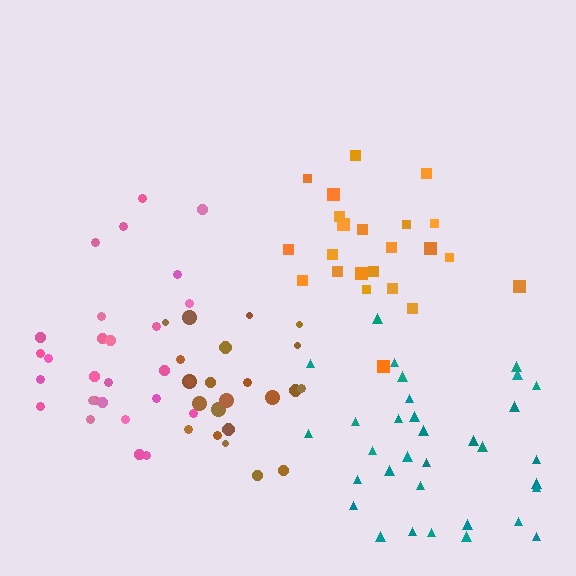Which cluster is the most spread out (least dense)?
Orange.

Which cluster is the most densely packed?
Brown.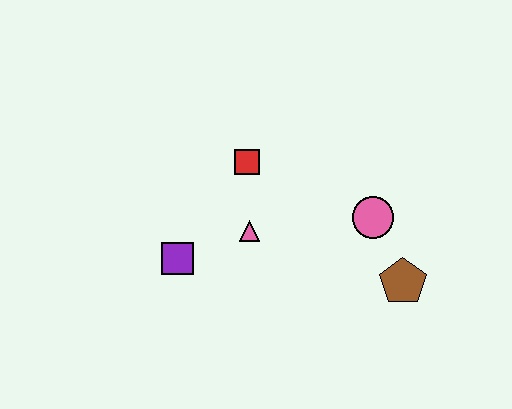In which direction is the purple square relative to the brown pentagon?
The purple square is to the left of the brown pentagon.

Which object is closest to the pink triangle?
The red square is closest to the pink triangle.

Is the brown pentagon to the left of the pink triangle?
No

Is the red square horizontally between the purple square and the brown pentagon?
Yes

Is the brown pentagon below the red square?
Yes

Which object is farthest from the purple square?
The brown pentagon is farthest from the purple square.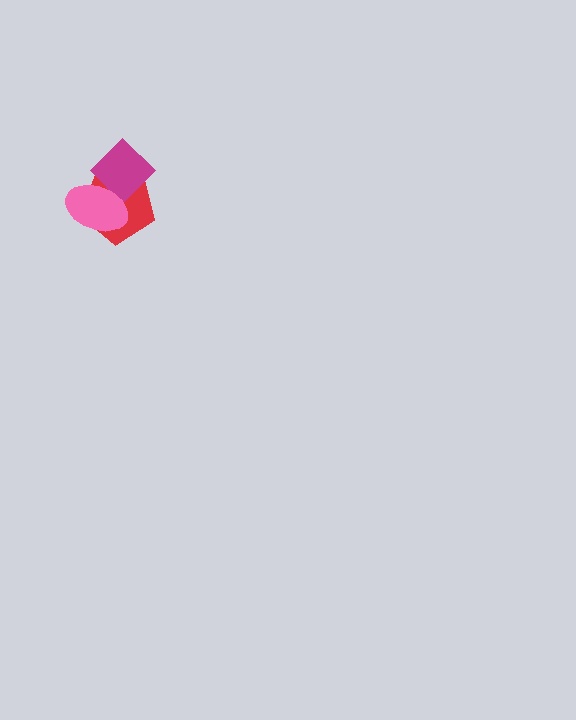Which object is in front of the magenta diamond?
The pink ellipse is in front of the magenta diamond.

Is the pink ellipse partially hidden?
No, no other shape covers it.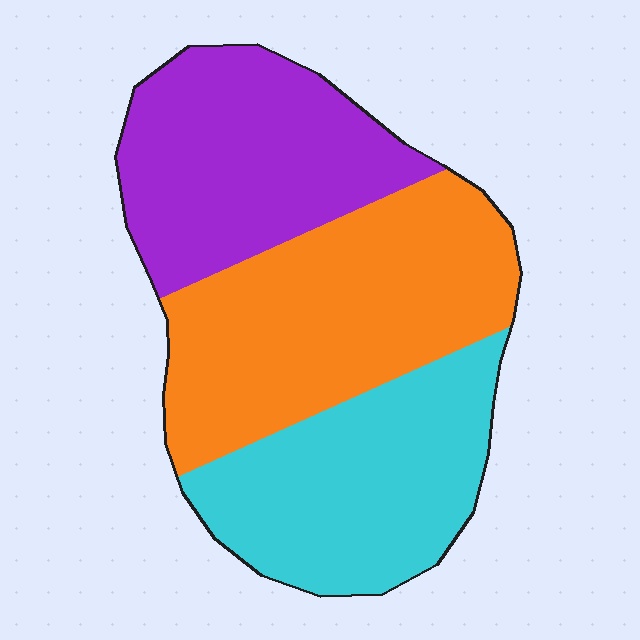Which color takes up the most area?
Orange, at roughly 40%.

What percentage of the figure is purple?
Purple takes up about one third (1/3) of the figure.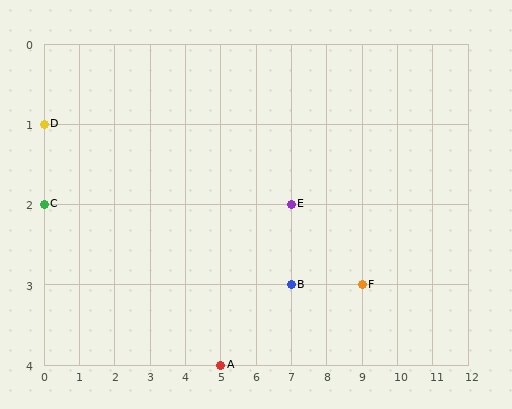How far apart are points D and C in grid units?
Points D and C are 1 row apart.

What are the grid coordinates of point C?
Point C is at grid coordinates (0, 2).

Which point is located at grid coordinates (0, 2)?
Point C is at (0, 2).